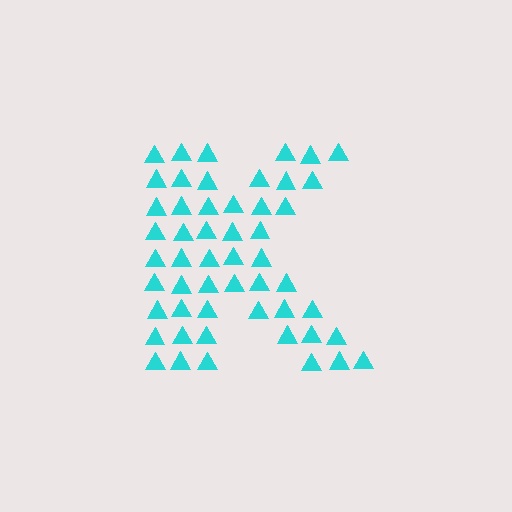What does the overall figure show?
The overall figure shows the letter K.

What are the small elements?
The small elements are triangles.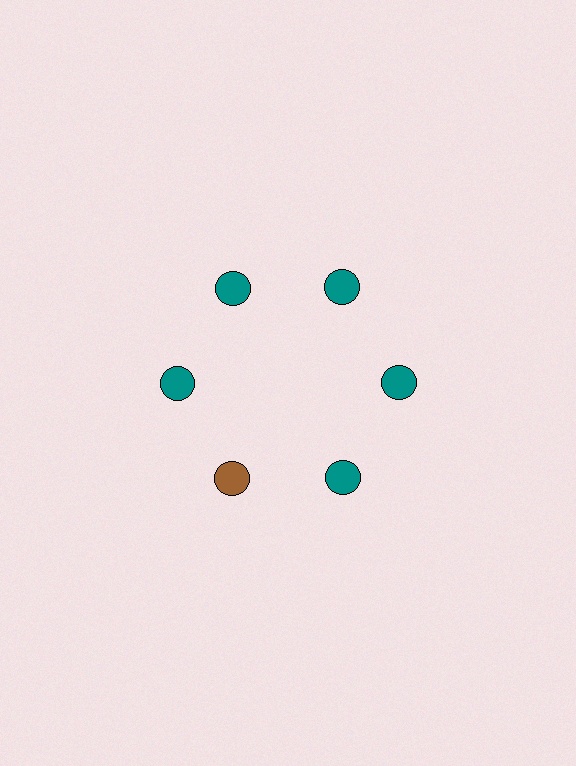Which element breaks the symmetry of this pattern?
The brown circle at roughly the 7 o'clock position breaks the symmetry. All other shapes are teal circles.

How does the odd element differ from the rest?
It has a different color: brown instead of teal.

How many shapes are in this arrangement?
There are 6 shapes arranged in a ring pattern.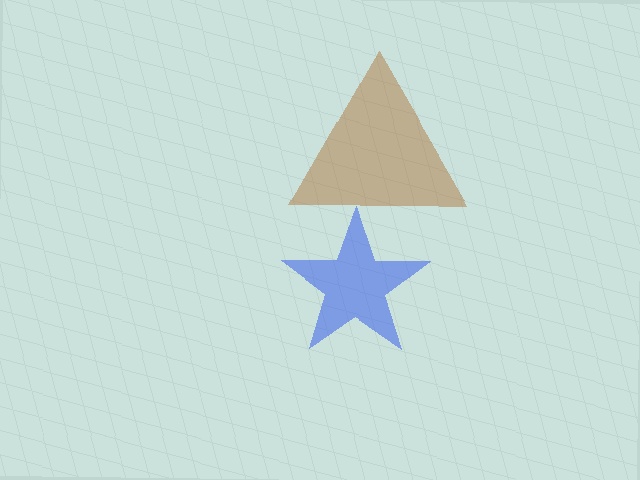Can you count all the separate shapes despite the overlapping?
Yes, there are 2 separate shapes.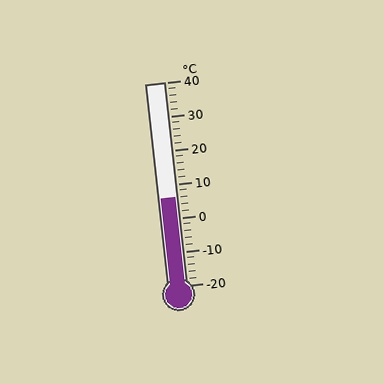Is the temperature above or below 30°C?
The temperature is below 30°C.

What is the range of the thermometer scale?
The thermometer scale ranges from -20°C to 40°C.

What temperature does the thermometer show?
The thermometer shows approximately 6°C.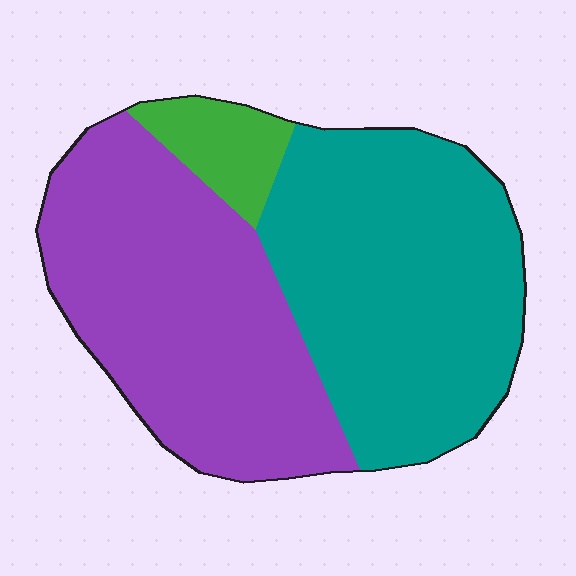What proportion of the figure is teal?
Teal covers about 45% of the figure.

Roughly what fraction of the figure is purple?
Purple covers around 45% of the figure.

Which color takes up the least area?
Green, at roughly 10%.